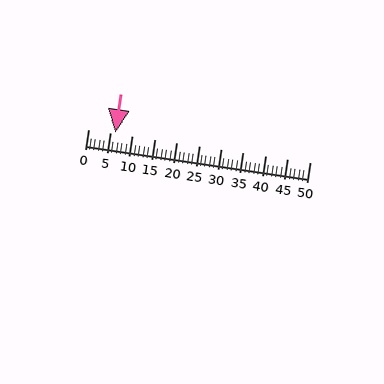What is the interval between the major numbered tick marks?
The major tick marks are spaced 5 units apart.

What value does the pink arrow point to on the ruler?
The pink arrow points to approximately 6.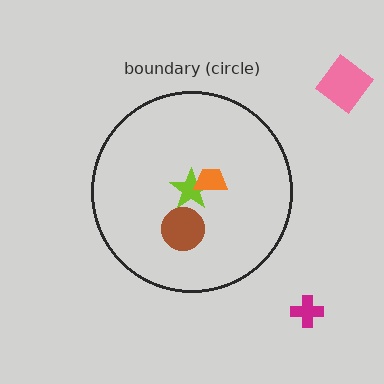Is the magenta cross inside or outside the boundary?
Outside.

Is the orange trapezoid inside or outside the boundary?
Inside.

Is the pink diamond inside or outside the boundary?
Outside.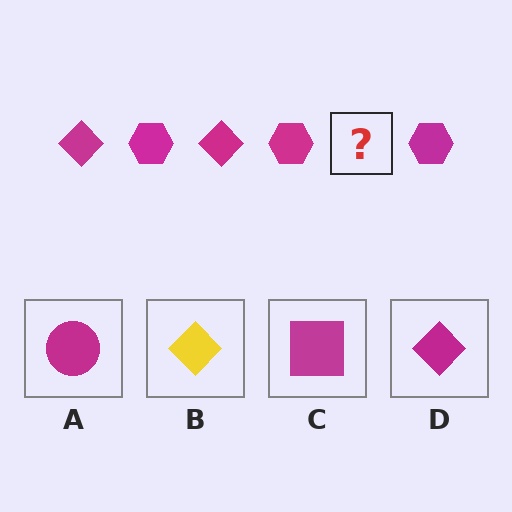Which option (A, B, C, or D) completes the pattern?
D.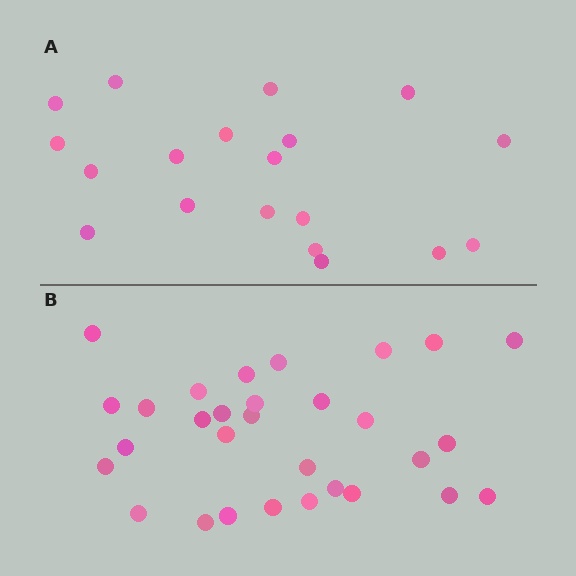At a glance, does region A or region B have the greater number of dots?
Region B (the bottom region) has more dots.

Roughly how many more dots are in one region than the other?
Region B has roughly 12 or so more dots than region A.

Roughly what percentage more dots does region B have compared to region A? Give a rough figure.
About 60% more.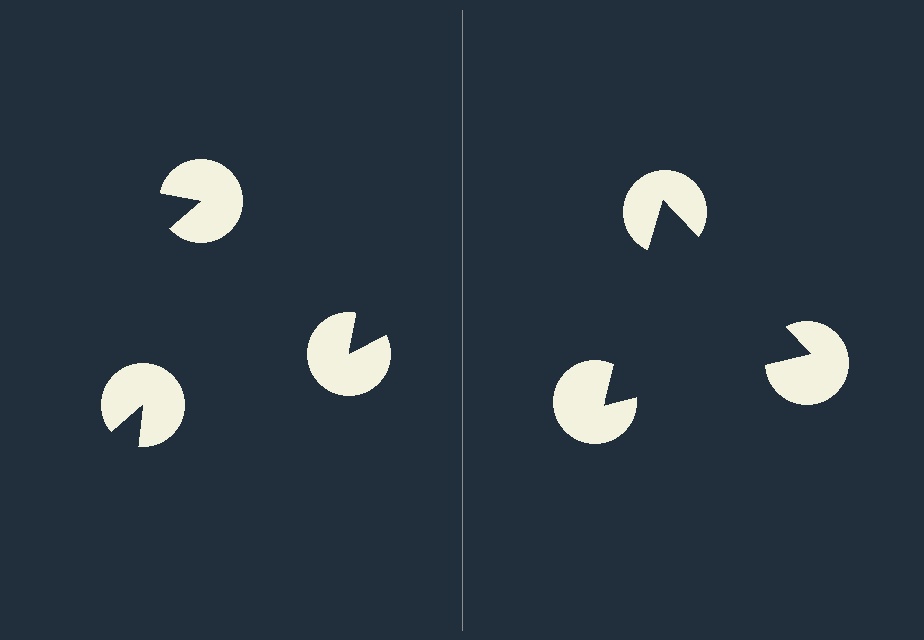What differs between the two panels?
The pac-man discs are positioned identically on both sides; only the wedge orientations differ. On the right they align to a triangle; on the left they are misaligned.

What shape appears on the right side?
An illusory triangle.